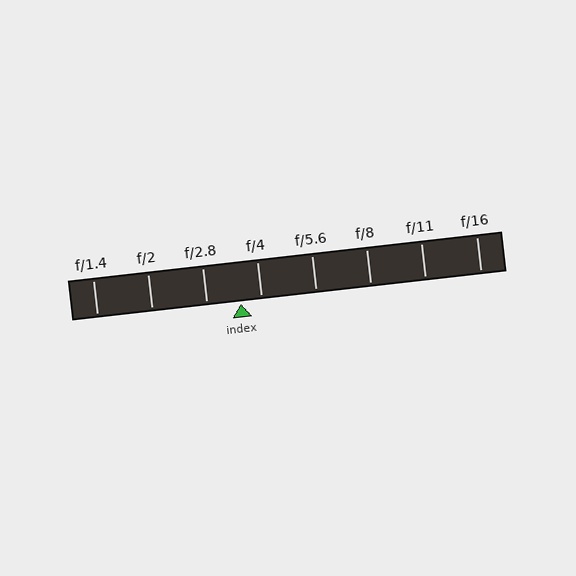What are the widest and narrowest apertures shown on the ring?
The widest aperture shown is f/1.4 and the narrowest is f/16.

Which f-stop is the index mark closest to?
The index mark is closest to f/4.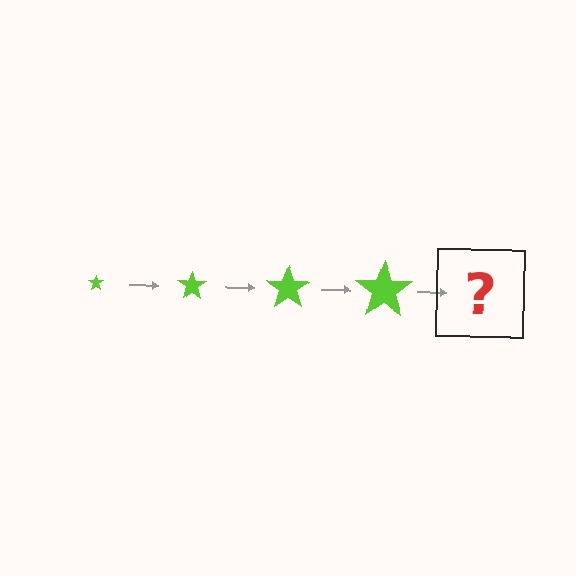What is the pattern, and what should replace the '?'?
The pattern is that the star gets progressively larger each step. The '?' should be a lime star, larger than the previous one.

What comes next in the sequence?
The next element should be a lime star, larger than the previous one.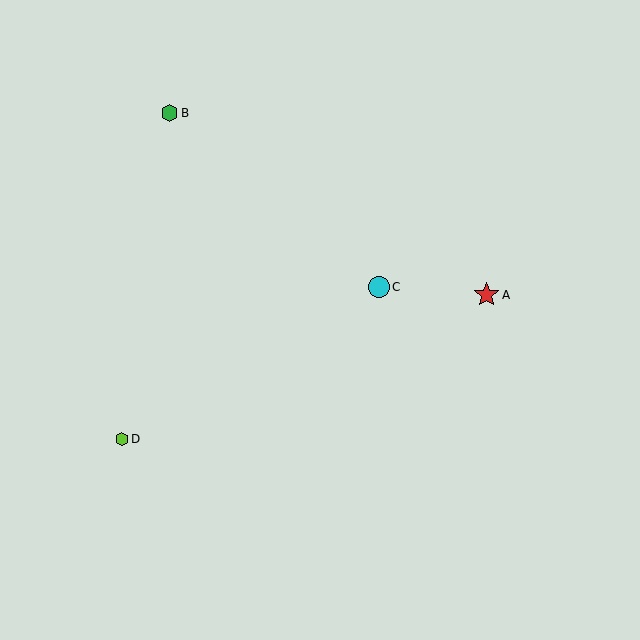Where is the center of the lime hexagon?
The center of the lime hexagon is at (122, 439).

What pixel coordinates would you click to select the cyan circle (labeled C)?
Click at (379, 287) to select the cyan circle C.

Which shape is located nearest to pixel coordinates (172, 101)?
The green hexagon (labeled B) at (169, 113) is nearest to that location.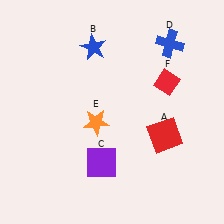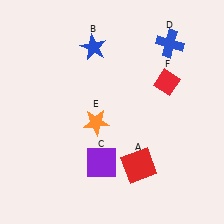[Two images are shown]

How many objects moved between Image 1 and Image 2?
1 object moved between the two images.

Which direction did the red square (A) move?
The red square (A) moved down.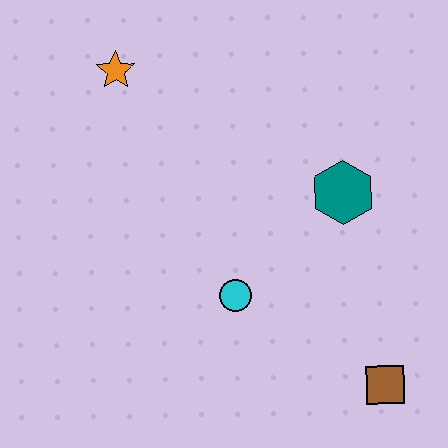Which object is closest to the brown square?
The cyan circle is closest to the brown square.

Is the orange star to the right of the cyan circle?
No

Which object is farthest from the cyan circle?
The orange star is farthest from the cyan circle.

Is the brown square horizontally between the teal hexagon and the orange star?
No